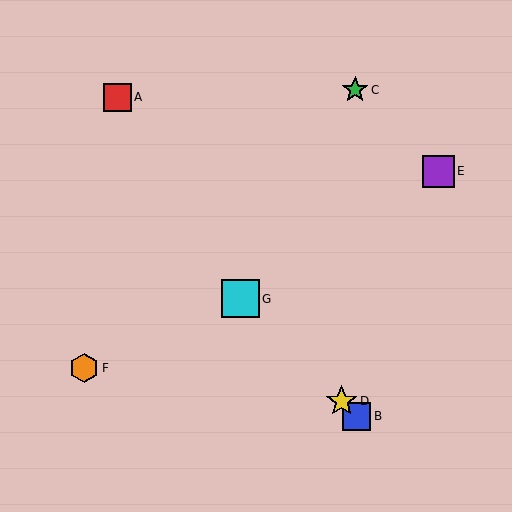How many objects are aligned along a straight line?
3 objects (B, D, G) are aligned along a straight line.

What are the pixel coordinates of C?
Object C is at (355, 90).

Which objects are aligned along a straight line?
Objects B, D, G are aligned along a straight line.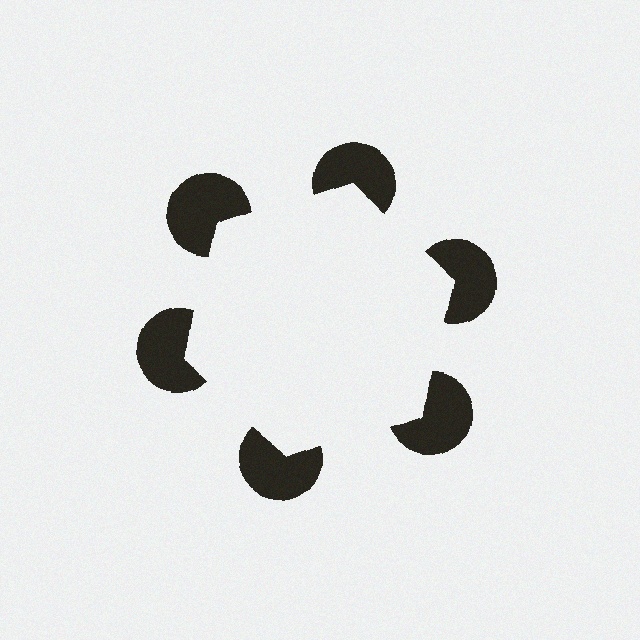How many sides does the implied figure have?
6 sides.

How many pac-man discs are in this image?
There are 6 — one at each vertex of the illusory hexagon.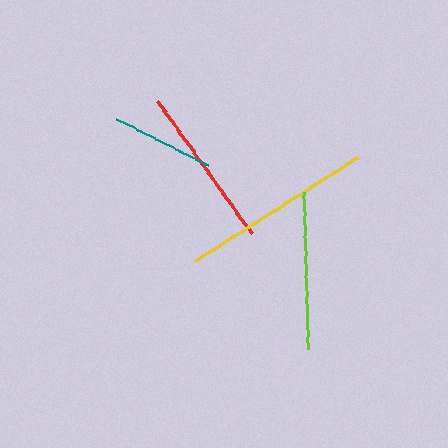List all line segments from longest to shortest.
From longest to shortest: yellow, red, lime, teal.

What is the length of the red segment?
The red segment is approximately 163 pixels long.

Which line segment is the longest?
The yellow line is the longest at approximately 193 pixels.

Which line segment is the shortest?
The teal line is the shortest at approximately 103 pixels.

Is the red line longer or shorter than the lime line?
The red line is longer than the lime line.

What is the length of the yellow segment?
The yellow segment is approximately 193 pixels long.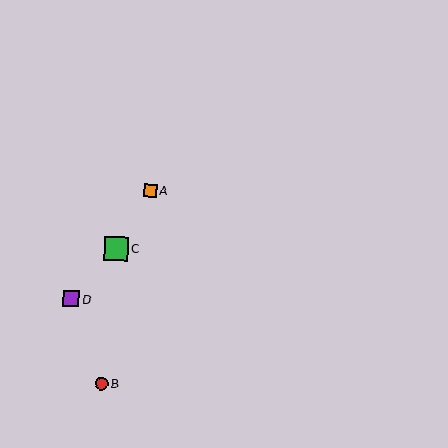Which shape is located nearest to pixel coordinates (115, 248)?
The green square (labeled C) at (116, 248) is nearest to that location.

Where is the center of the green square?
The center of the green square is at (116, 248).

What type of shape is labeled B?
Shape B is a red circle.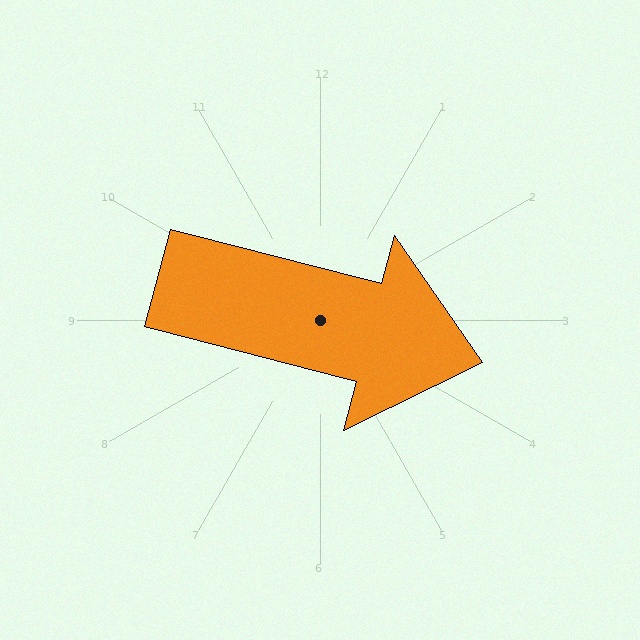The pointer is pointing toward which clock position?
Roughly 3 o'clock.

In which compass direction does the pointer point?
East.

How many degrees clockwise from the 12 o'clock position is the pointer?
Approximately 105 degrees.